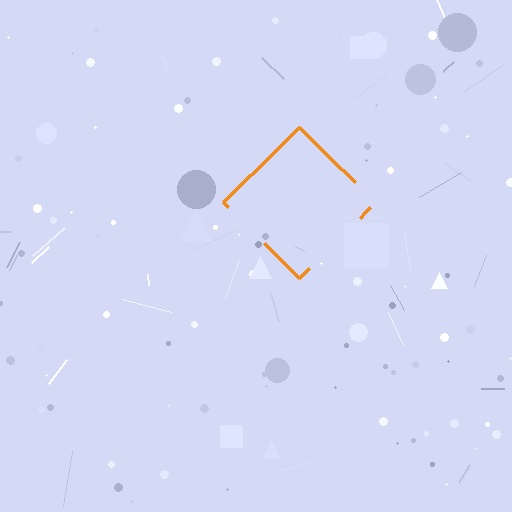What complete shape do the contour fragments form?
The contour fragments form a diamond.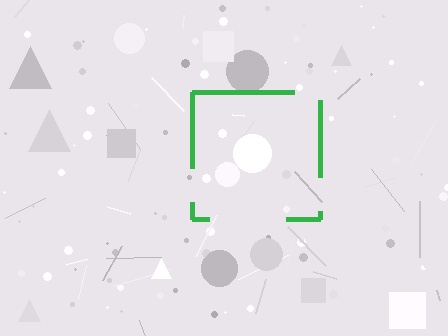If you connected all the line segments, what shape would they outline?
They would outline a square.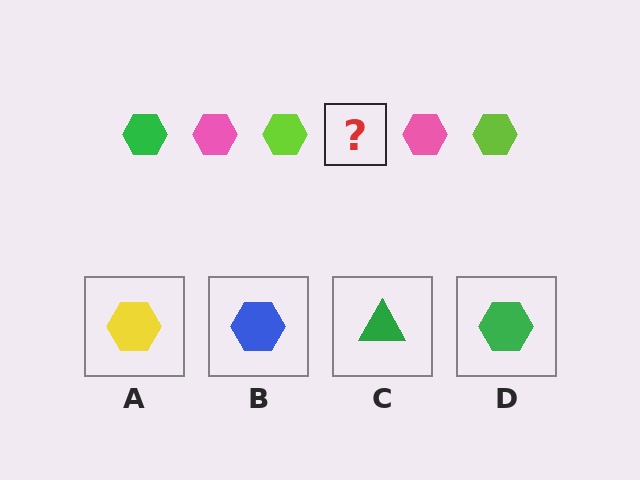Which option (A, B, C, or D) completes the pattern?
D.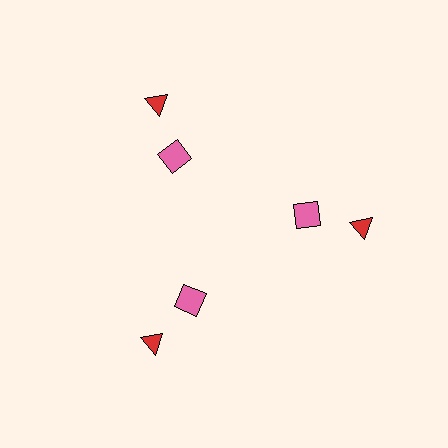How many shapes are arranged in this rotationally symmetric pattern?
There are 6 shapes, arranged in 3 groups of 2.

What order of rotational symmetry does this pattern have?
This pattern has 3-fold rotational symmetry.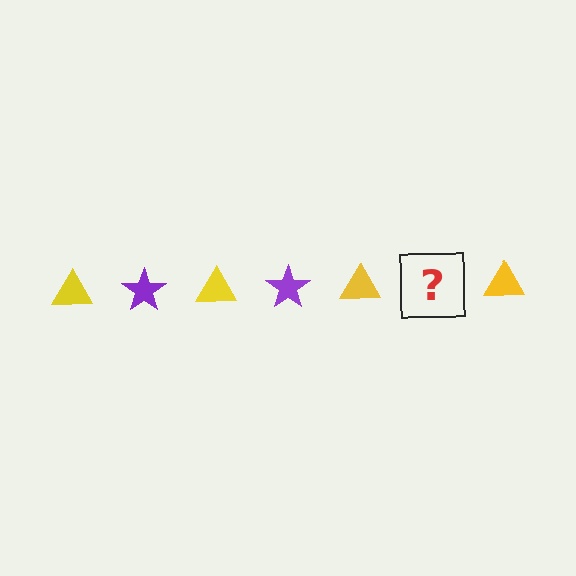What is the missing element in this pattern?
The missing element is a purple star.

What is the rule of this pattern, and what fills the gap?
The rule is that the pattern alternates between yellow triangle and purple star. The gap should be filled with a purple star.